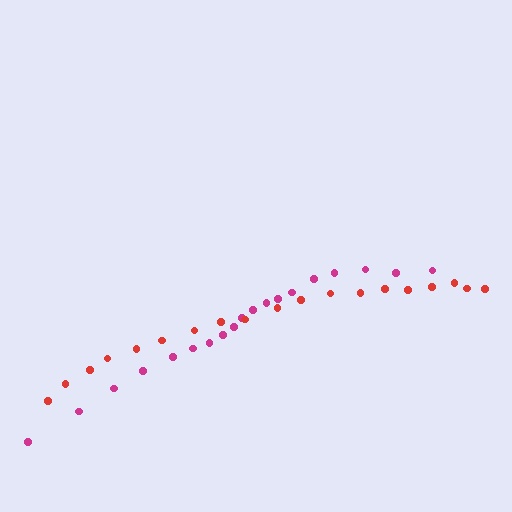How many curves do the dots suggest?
There are 2 distinct paths.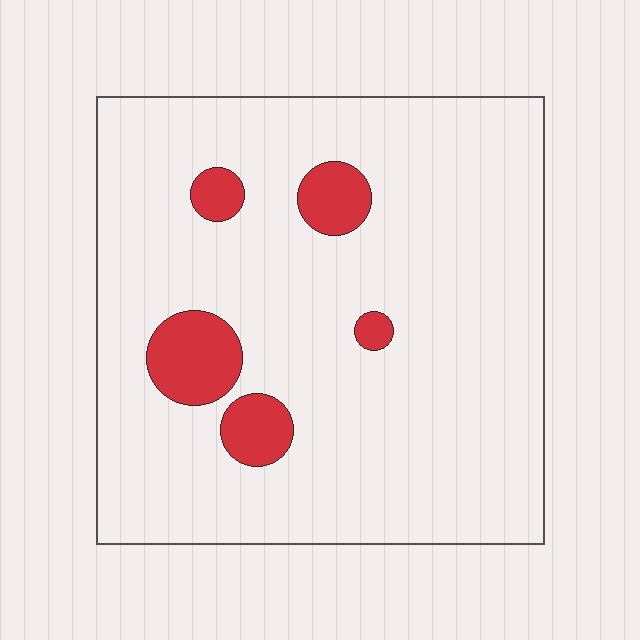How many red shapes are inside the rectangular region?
5.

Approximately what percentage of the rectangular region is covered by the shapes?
Approximately 10%.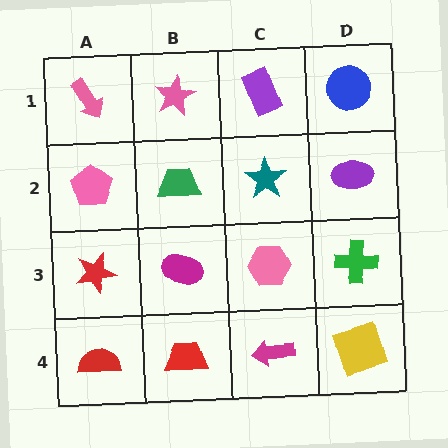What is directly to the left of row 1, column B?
A pink arrow.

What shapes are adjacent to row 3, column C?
A teal star (row 2, column C), a magenta arrow (row 4, column C), a magenta ellipse (row 3, column B), a green cross (row 3, column D).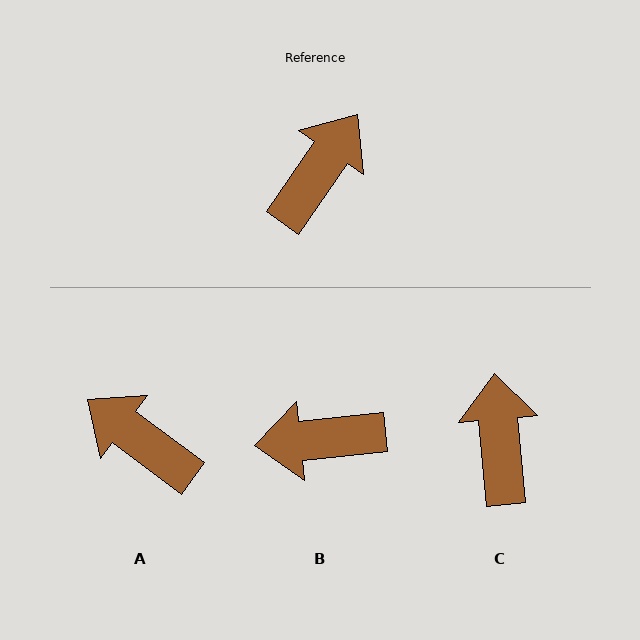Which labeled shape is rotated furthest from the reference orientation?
B, about 131 degrees away.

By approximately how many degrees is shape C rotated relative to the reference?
Approximately 40 degrees counter-clockwise.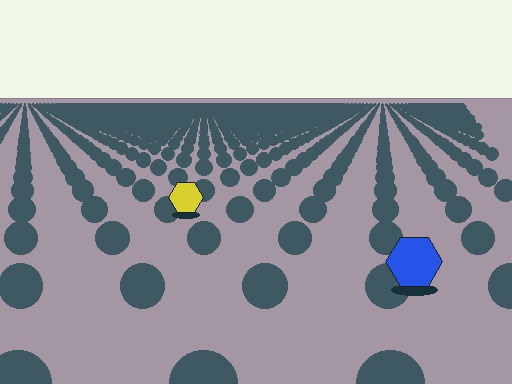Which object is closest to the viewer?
The blue hexagon is closest. The texture marks near it are larger and more spread out.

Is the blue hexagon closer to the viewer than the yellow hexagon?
Yes. The blue hexagon is closer — you can tell from the texture gradient: the ground texture is coarser near it.